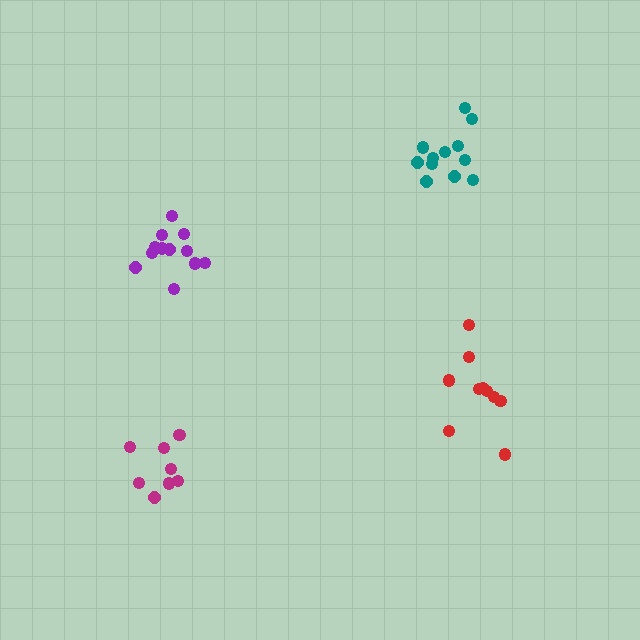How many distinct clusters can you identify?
There are 4 distinct clusters.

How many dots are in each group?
Group 1: 8 dots, Group 2: 12 dots, Group 3: 12 dots, Group 4: 10 dots (42 total).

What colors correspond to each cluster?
The clusters are colored: magenta, teal, purple, red.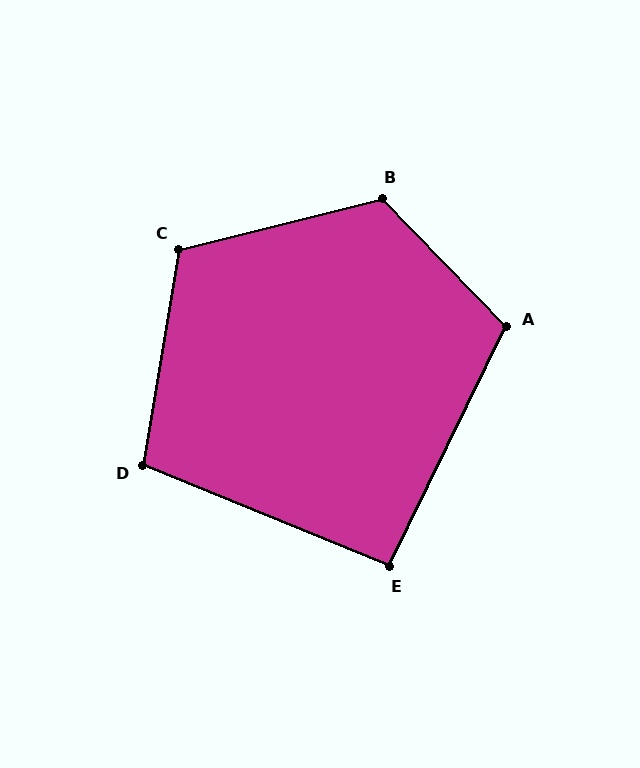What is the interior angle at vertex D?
Approximately 103 degrees (obtuse).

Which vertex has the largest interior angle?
B, at approximately 120 degrees.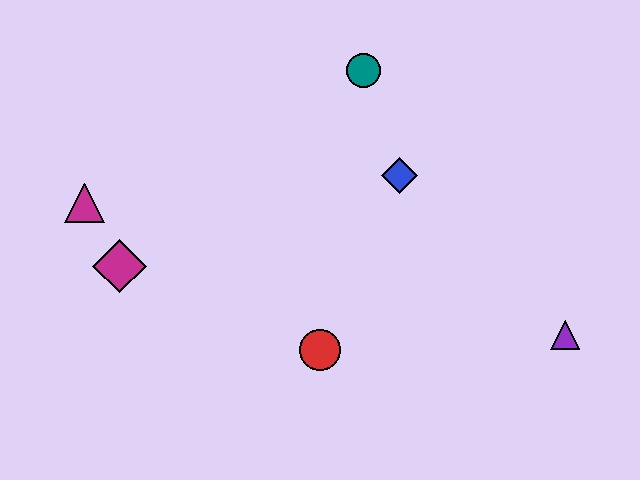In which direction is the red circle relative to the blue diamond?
The red circle is below the blue diamond.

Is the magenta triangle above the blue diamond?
No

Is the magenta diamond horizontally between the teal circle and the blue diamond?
No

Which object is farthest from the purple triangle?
The magenta triangle is farthest from the purple triangle.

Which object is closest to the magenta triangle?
The magenta diamond is closest to the magenta triangle.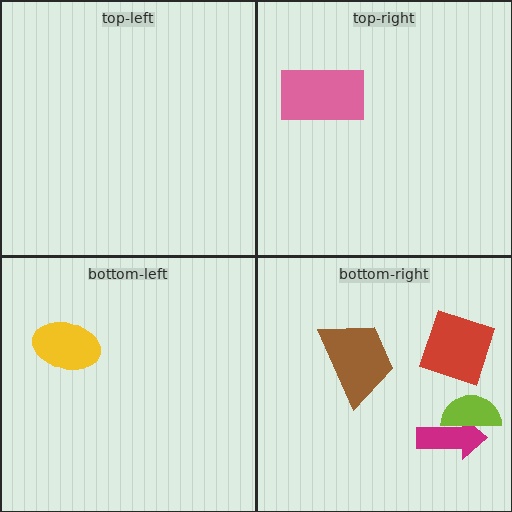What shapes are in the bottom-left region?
The yellow ellipse.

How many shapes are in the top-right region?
1.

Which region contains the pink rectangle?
The top-right region.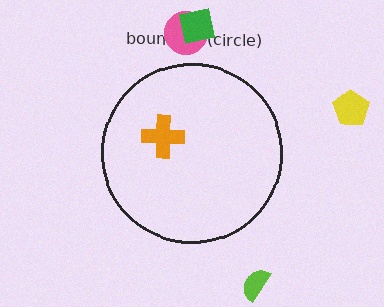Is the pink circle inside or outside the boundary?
Outside.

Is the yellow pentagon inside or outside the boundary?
Outside.